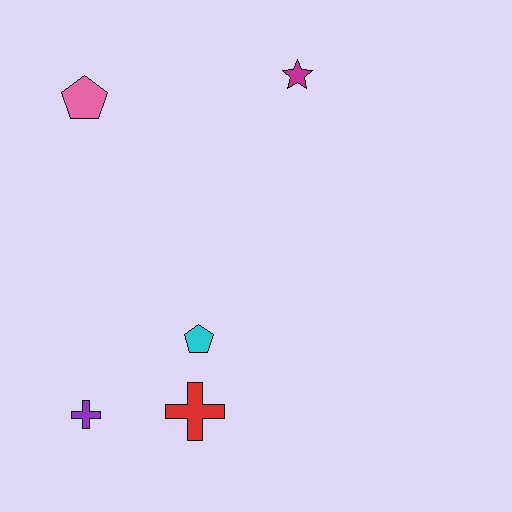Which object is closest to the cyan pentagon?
The red cross is closest to the cyan pentagon.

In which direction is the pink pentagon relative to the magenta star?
The pink pentagon is to the left of the magenta star.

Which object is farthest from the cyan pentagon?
The magenta star is farthest from the cyan pentagon.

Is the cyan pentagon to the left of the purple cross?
No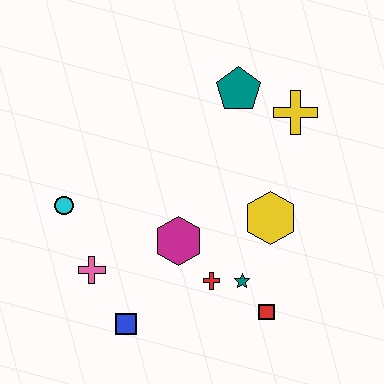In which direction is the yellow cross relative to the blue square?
The yellow cross is above the blue square.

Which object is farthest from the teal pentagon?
The blue square is farthest from the teal pentagon.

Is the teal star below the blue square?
No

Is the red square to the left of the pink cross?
No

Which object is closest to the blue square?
The pink cross is closest to the blue square.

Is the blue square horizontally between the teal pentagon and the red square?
No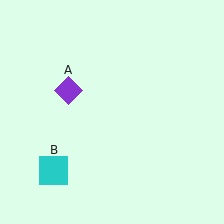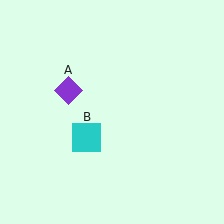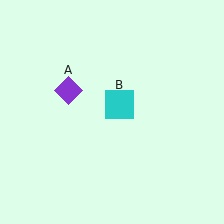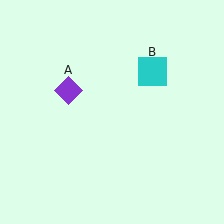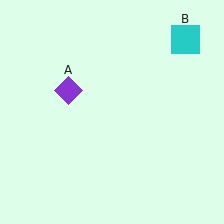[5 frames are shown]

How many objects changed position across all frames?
1 object changed position: cyan square (object B).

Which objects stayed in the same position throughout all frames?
Purple diamond (object A) remained stationary.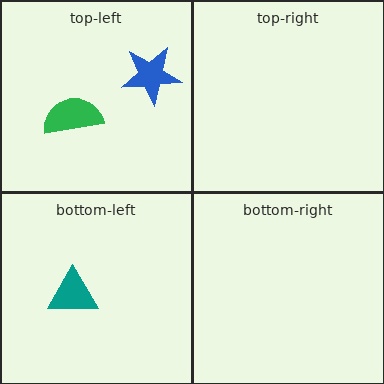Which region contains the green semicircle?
The top-left region.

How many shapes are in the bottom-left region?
1.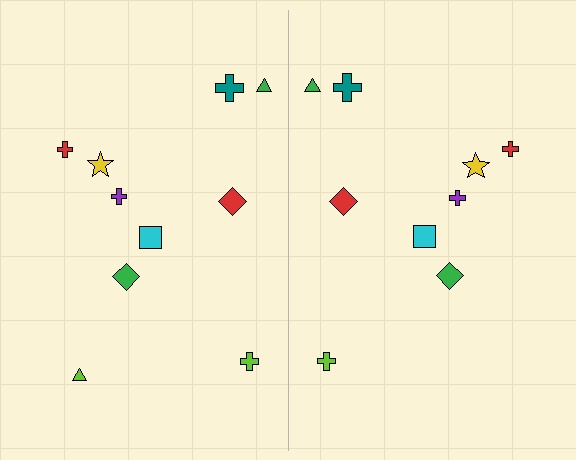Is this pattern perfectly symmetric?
No, the pattern is not perfectly symmetric. A lime triangle is missing from the right side.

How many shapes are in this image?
There are 19 shapes in this image.